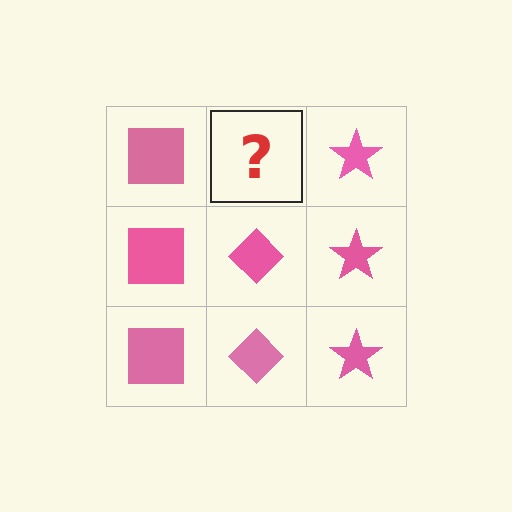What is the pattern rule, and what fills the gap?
The rule is that each column has a consistent shape. The gap should be filled with a pink diamond.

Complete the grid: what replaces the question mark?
The question mark should be replaced with a pink diamond.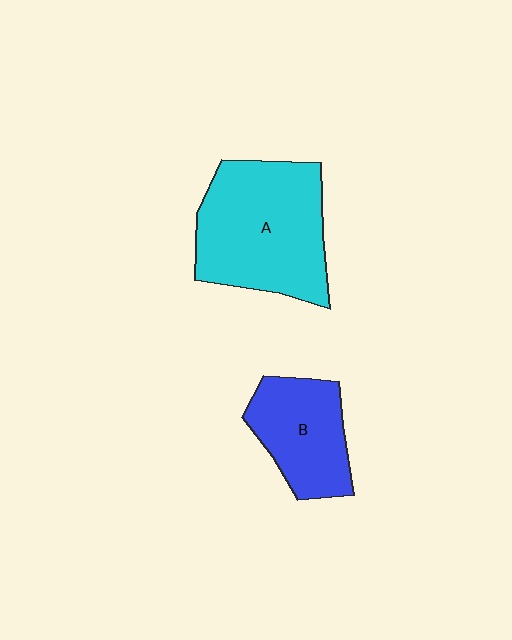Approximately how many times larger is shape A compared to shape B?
Approximately 1.6 times.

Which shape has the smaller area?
Shape B (blue).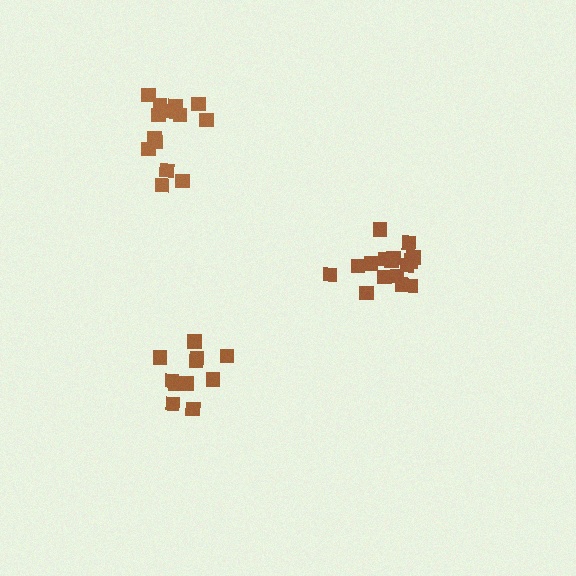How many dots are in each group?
Group 1: 11 dots, Group 2: 16 dots, Group 3: 14 dots (41 total).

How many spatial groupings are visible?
There are 3 spatial groupings.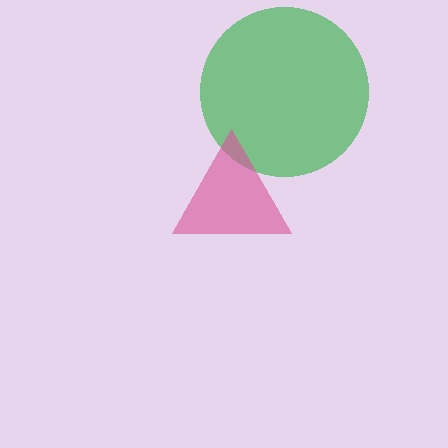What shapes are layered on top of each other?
The layered shapes are: a green circle, a pink triangle.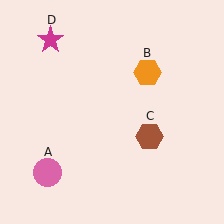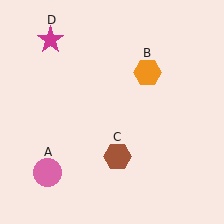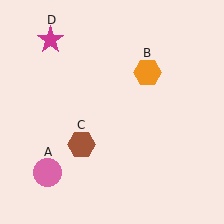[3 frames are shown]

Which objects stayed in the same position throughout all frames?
Pink circle (object A) and orange hexagon (object B) and magenta star (object D) remained stationary.